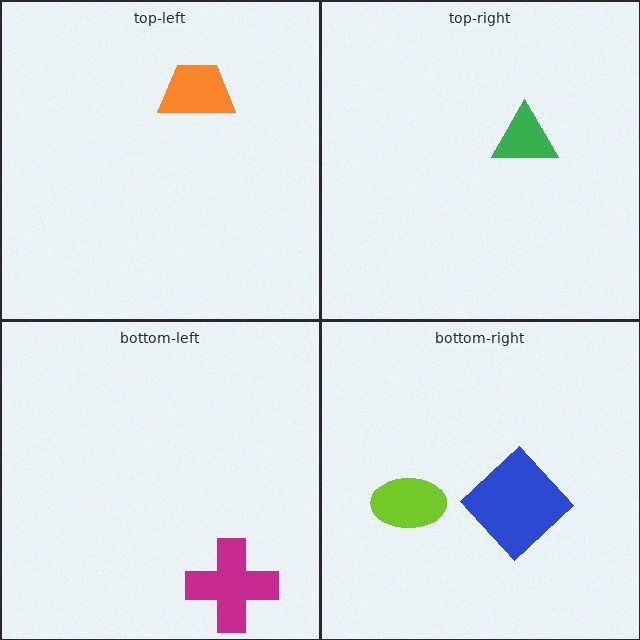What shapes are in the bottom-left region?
The magenta cross.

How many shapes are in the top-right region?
1.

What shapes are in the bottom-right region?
The lime ellipse, the blue diamond.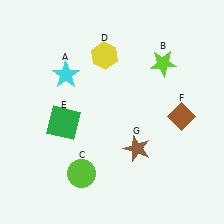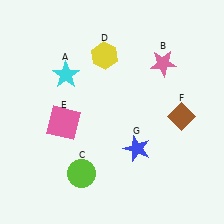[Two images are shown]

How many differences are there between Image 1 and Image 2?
There are 3 differences between the two images.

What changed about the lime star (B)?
In Image 1, B is lime. In Image 2, it changed to pink.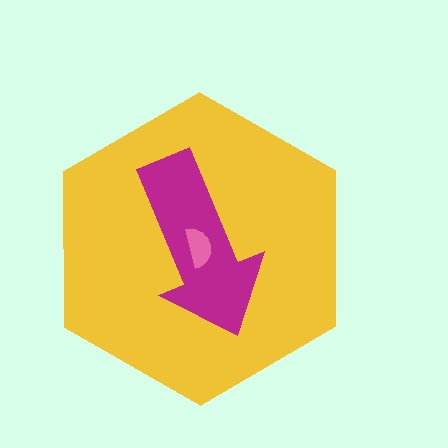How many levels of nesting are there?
3.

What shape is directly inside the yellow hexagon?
The magenta arrow.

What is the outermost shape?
The yellow hexagon.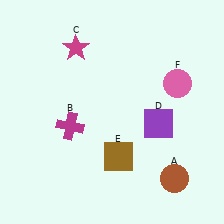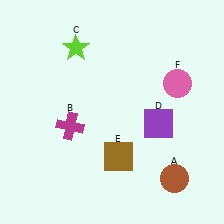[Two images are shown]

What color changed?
The star (C) changed from magenta in Image 1 to lime in Image 2.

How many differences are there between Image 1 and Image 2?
There is 1 difference between the two images.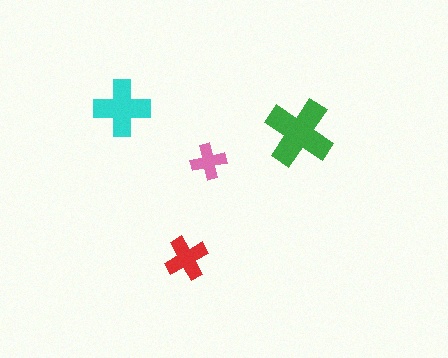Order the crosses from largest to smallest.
the green one, the cyan one, the red one, the pink one.